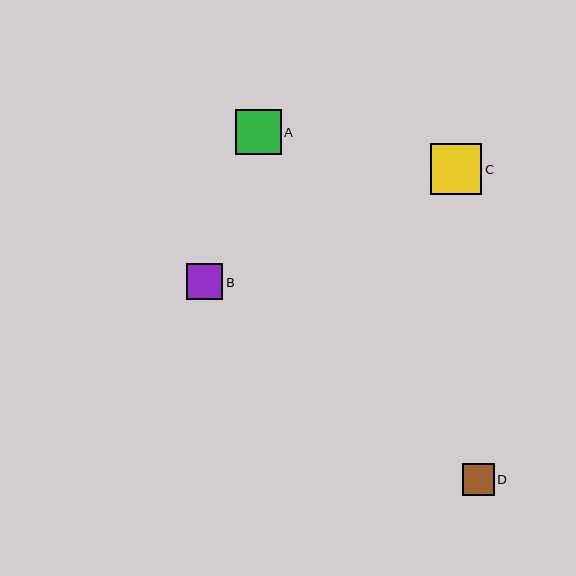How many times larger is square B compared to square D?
Square B is approximately 1.1 times the size of square D.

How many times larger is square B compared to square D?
Square B is approximately 1.1 times the size of square D.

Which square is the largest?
Square C is the largest with a size of approximately 51 pixels.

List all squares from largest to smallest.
From largest to smallest: C, A, B, D.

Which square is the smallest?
Square D is the smallest with a size of approximately 32 pixels.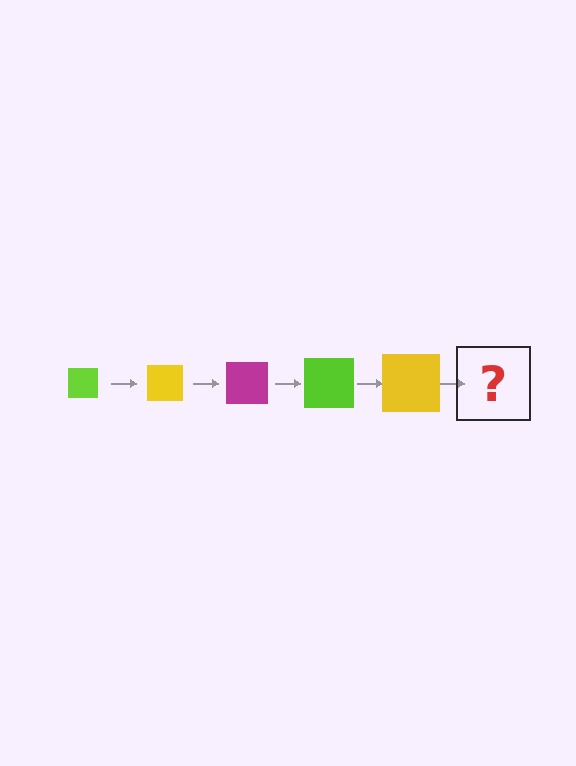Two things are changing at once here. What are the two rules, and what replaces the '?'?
The two rules are that the square grows larger each step and the color cycles through lime, yellow, and magenta. The '?' should be a magenta square, larger than the previous one.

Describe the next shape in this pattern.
It should be a magenta square, larger than the previous one.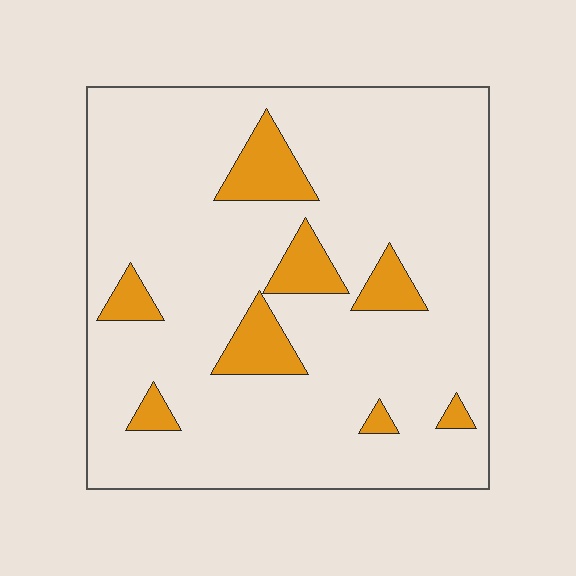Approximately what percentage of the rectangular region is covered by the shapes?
Approximately 15%.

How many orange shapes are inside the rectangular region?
8.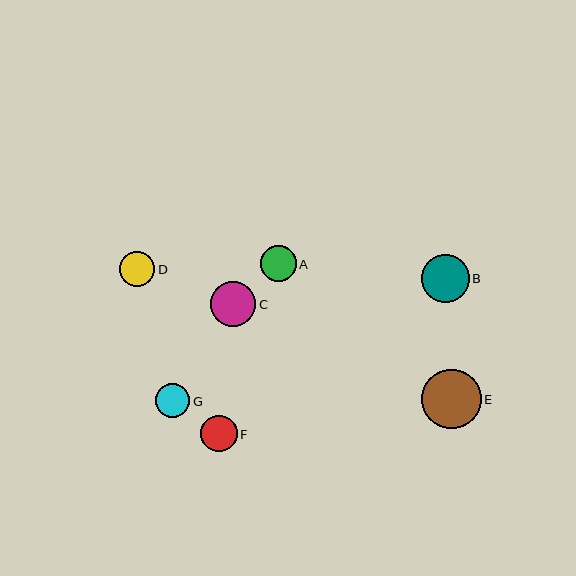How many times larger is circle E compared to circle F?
Circle E is approximately 1.6 times the size of circle F.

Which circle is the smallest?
Circle G is the smallest with a size of approximately 34 pixels.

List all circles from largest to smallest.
From largest to smallest: E, B, C, F, A, D, G.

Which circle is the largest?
Circle E is the largest with a size of approximately 60 pixels.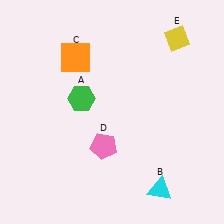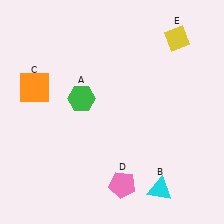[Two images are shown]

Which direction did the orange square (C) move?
The orange square (C) moved left.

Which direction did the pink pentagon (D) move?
The pink pentagon (D) moved down.